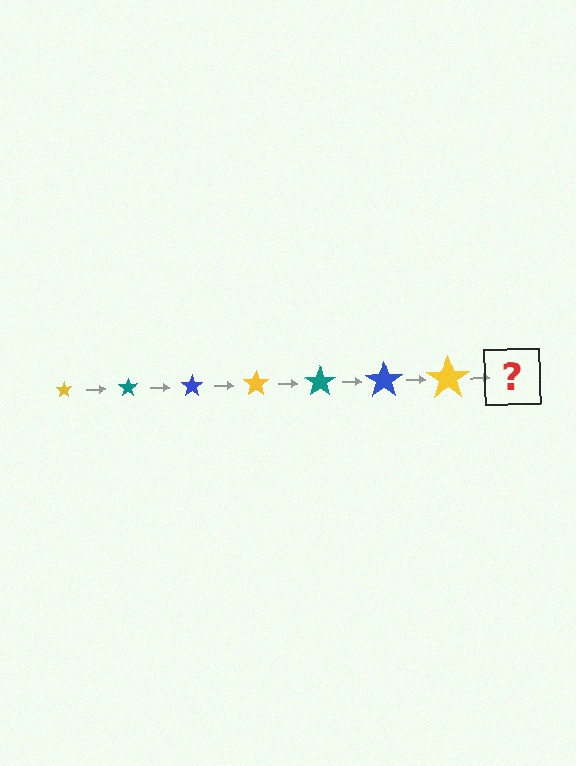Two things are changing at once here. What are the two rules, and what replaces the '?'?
The two rules are that the star grows larger each step and the color cycles through yellow, teal, and blue. The '?' should be a teal star, larger than the previous one.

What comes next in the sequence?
The next element should be a teal star, larger than the previous one.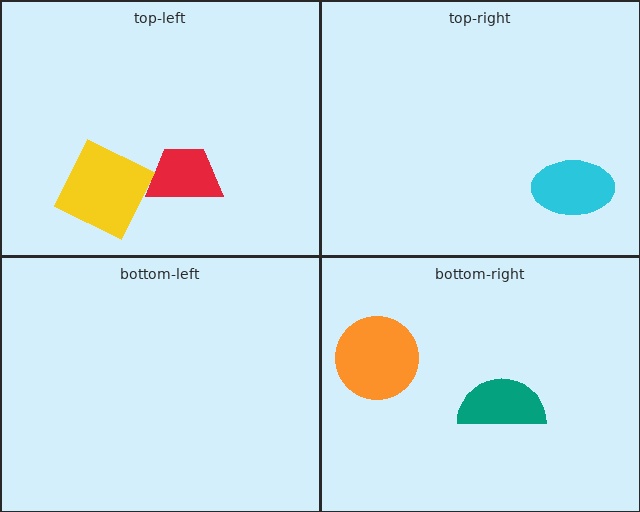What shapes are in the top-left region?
The red trapezoid, the yellow square.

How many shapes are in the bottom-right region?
2.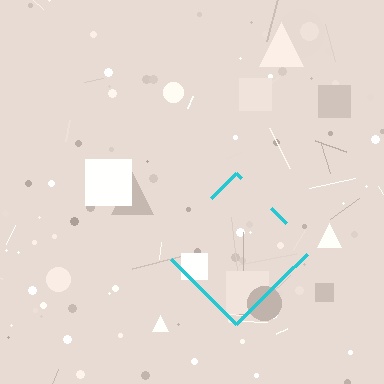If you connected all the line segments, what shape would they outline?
They would outline a diamond.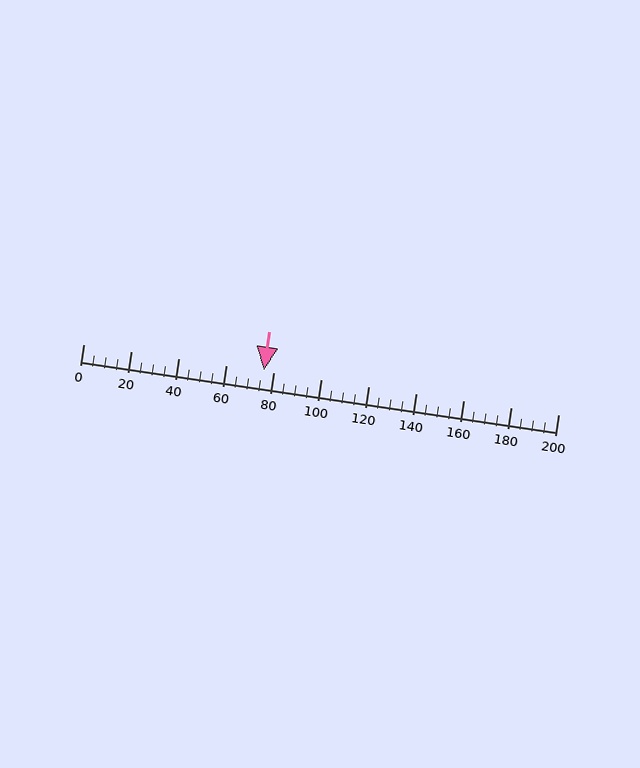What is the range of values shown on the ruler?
The ruler shows values from 0 to 200.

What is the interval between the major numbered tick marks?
The major tick marks are spaced 20 units apart.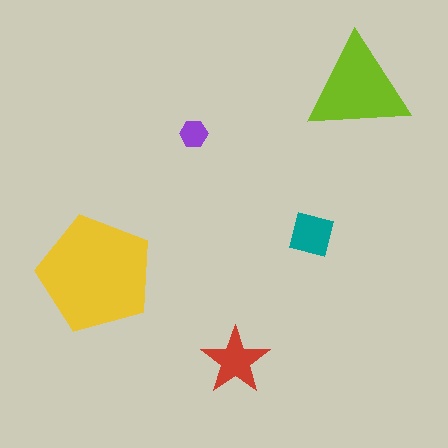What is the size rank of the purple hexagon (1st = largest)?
5th.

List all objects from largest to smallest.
The yellow pentagon, the lime triangle, the red star, the teal square, the purple hexagon.